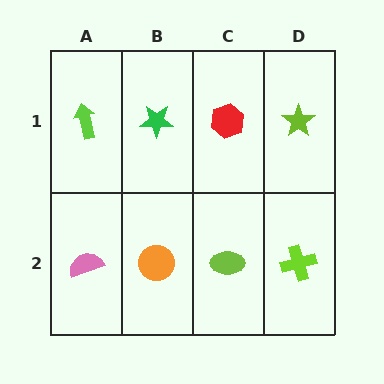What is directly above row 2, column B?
A green star.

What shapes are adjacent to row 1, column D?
A lime cross (row 2, column D), a red hexagon (row 1, column C).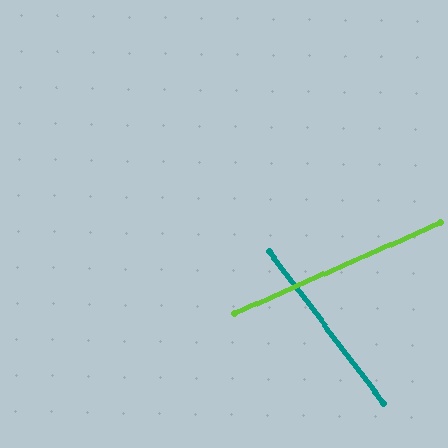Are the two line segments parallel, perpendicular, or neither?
Neither parallel nor perpendicular — they differ by about 77°.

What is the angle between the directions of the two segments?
Approximately 77 degrees.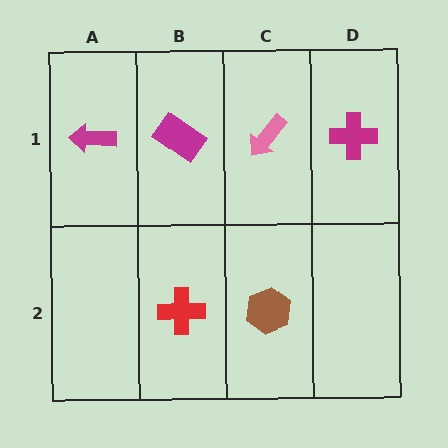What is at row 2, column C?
A brown hexagon.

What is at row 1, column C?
A pink arrow.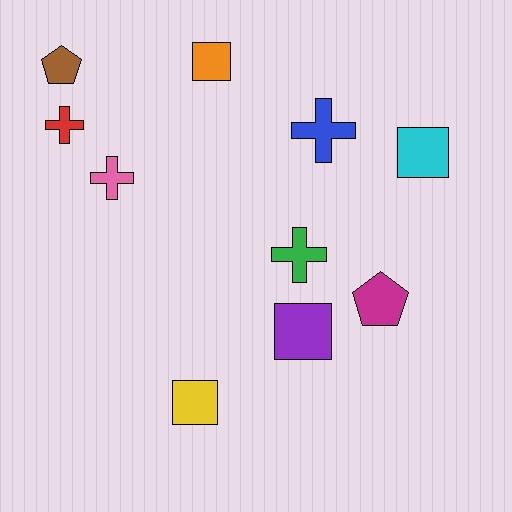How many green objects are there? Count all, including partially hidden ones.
There is 1 green object.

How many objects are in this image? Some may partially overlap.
There are 10 objects.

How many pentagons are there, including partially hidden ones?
There are 2 pentagons.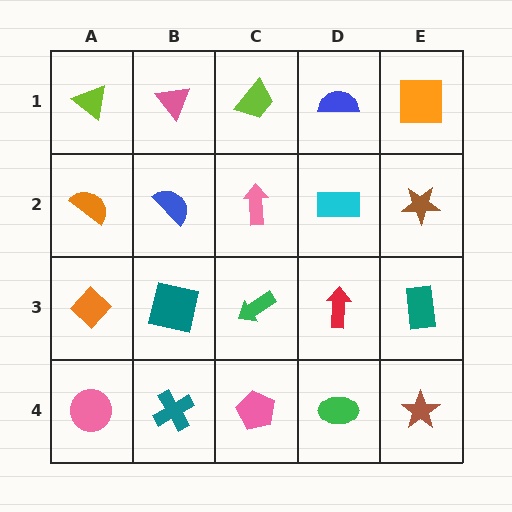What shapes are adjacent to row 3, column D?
A cyan rectangle (row 2, column D), a green ellipse (row 4, column D), a green arrow (row 3, column C), a teal rectangle (row 3, column E).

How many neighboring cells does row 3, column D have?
4.